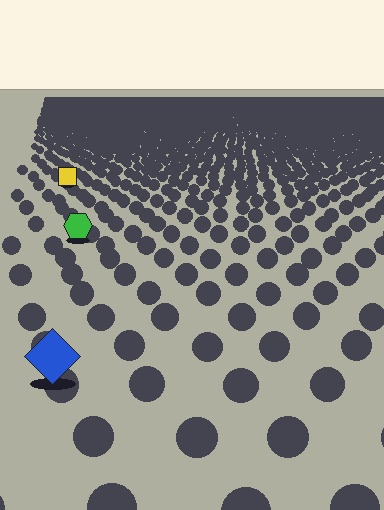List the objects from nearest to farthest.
From nearest to farthest: the blue diamond, the green hexagon, the yellow square.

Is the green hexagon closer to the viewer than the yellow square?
Yes. The green hexagon is closer — you can tell from the texture gradient: the ground texture is coarser near it.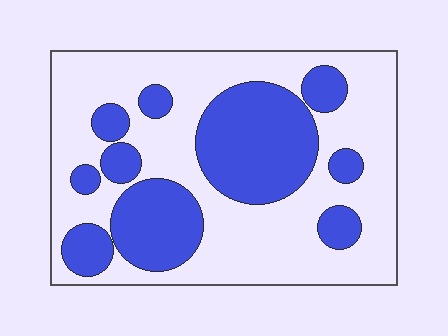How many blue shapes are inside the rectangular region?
10.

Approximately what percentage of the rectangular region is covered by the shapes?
Approximately 35%.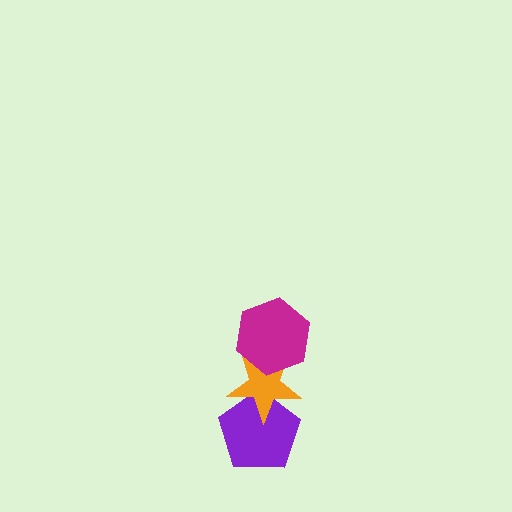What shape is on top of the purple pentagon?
The orange star is on top of the purple pentagon.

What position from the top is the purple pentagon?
The purple pentagon is 3rd from the top.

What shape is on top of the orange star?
The magenta hexagon is on top of the orange star.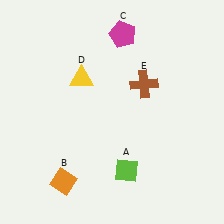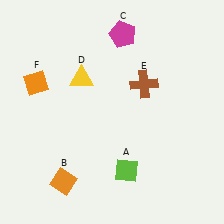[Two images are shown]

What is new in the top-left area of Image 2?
An orange diamond (F) was added in the top-left area of Image 2.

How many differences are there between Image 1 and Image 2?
There is 1 difference between the two images.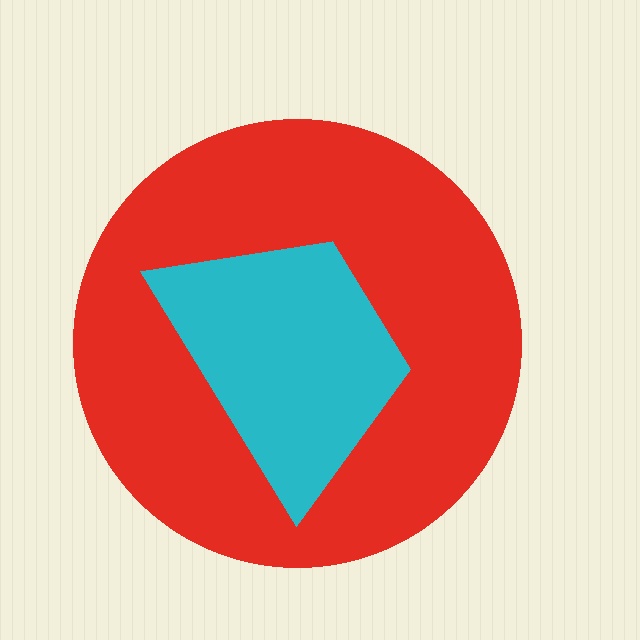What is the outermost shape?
The red circle.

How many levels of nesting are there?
2.